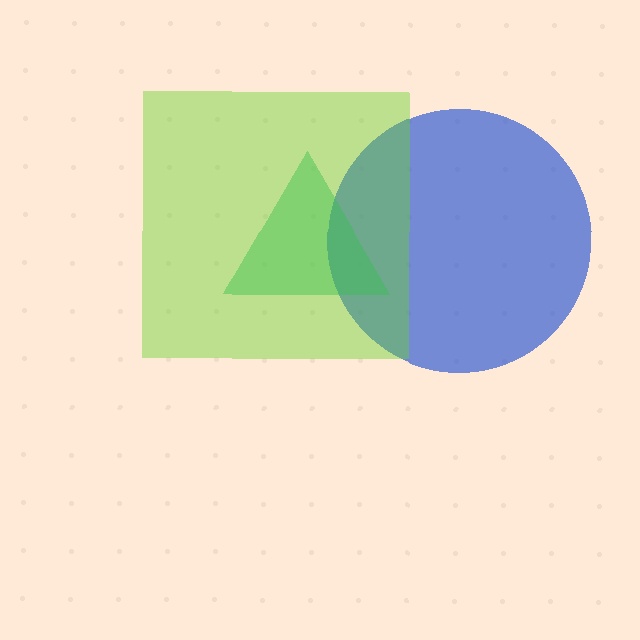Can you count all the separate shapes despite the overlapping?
Yes, there are 3 separate shapes.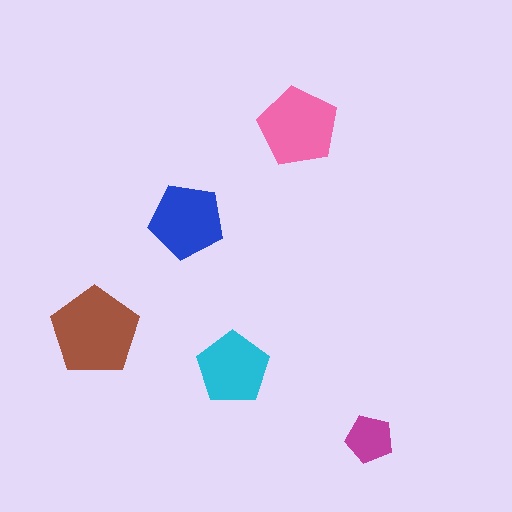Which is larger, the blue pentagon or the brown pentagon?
The brown one.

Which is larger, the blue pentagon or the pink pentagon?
The pink one.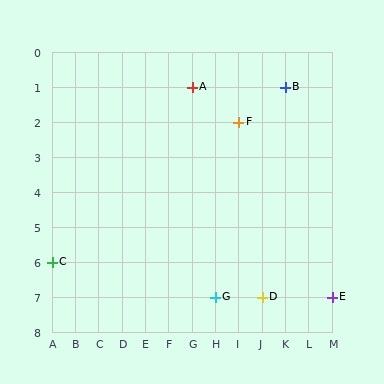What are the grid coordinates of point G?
Point G is at grid coordinates (H, 7).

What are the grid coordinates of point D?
Point D is at grid coordinates (J, 7).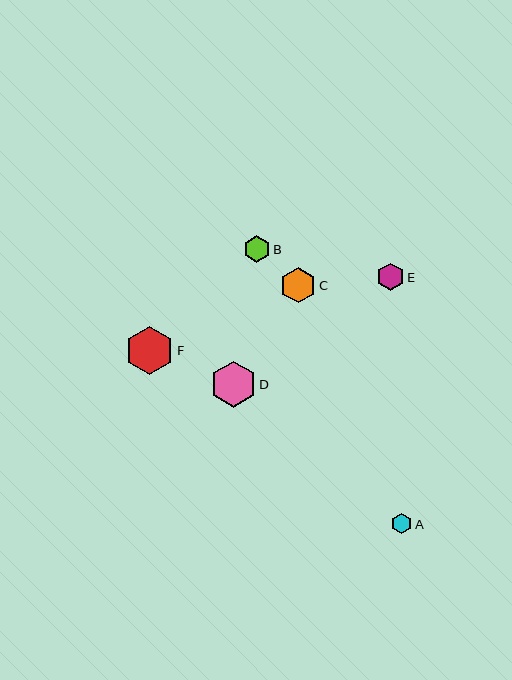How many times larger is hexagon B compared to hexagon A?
Hexagon B is approximately 1.3 times the size of hexagon A.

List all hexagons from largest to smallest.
From largest to smallest: F, D, C, E, B, A.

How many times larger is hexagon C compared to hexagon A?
Hexagon C is approximately 1.8 times the size of hexagon A.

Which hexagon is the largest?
Hexagon F is the largest with a size of approximately 49 pixels.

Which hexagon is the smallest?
Hexagon A is the smallest with a size of approximately 20 pixels.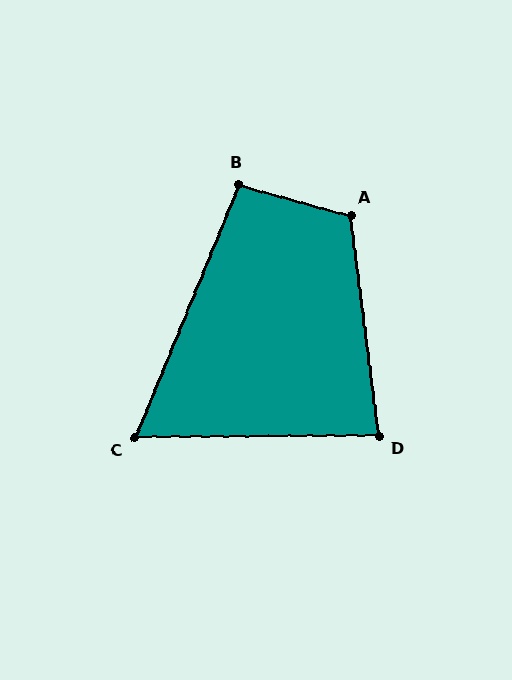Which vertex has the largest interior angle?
A, at approximately 113 degrees.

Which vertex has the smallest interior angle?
C, at approximately 67 degrees.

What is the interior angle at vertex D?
Approximately 83 degrees (acute).